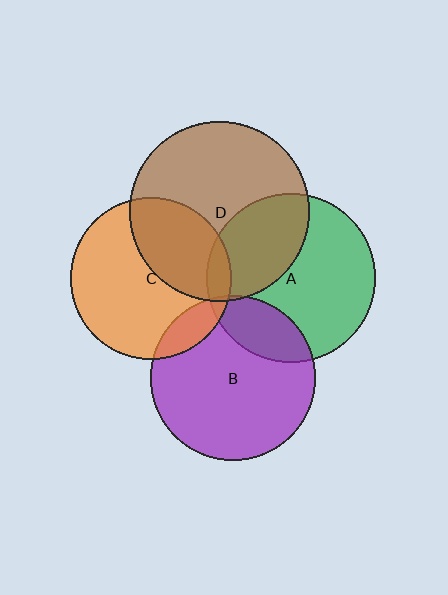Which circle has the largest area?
Circle D (brown).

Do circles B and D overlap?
Yes.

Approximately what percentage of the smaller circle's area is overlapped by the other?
Approximately 5%.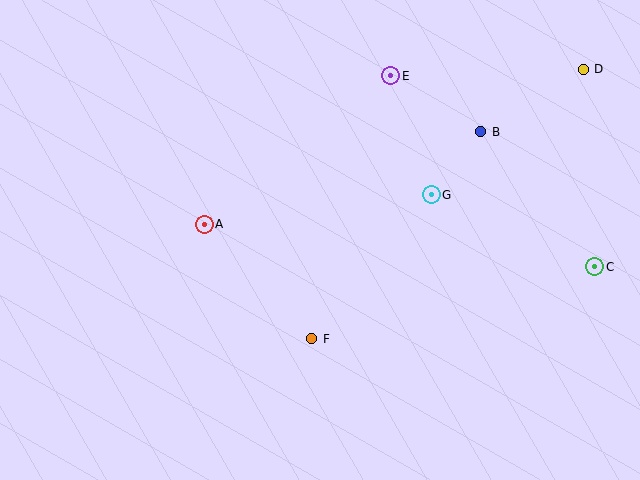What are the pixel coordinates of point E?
Point E is at (390, 76).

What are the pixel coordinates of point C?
Point C is at (595, 267).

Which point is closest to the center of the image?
Point F at (312, 339) is closest to the center.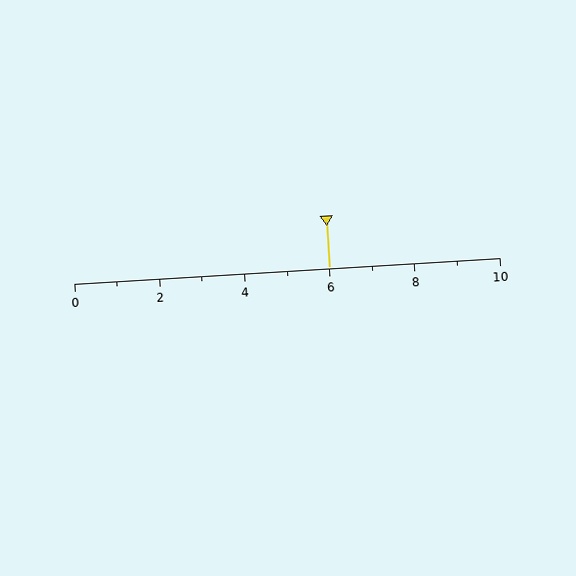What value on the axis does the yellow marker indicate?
The marker indicates approximately 6.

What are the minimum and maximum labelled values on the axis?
The axis runs from 0 to 10.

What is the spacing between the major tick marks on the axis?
The major ticks are spaced 2 apart.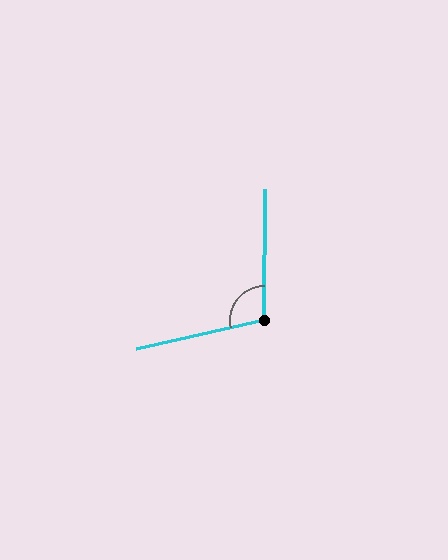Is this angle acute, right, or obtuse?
It is obtuse.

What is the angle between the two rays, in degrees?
Approximately 103 degrees.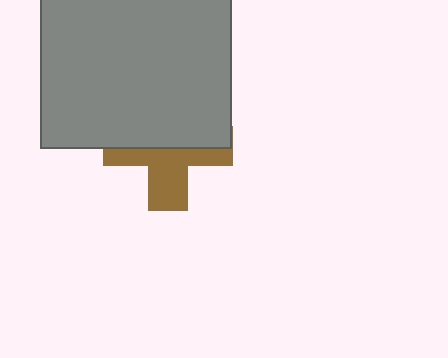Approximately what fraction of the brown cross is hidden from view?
Roughly 55% of the brown cross is hidden behind the gray square.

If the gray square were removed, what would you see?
You would see the complete brown cross.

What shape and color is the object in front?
The object in front is a gray square.